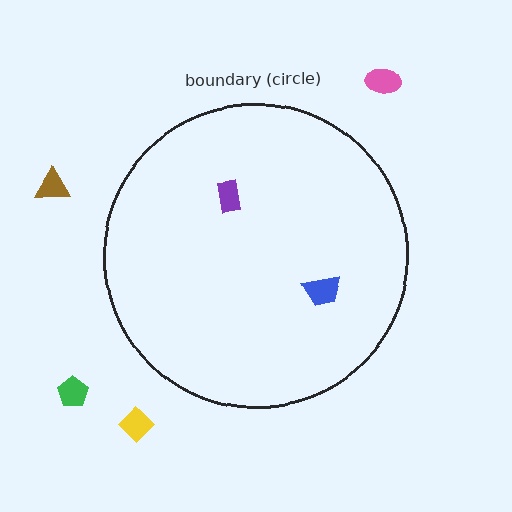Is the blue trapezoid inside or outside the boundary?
Inside.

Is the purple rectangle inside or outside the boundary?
Inside.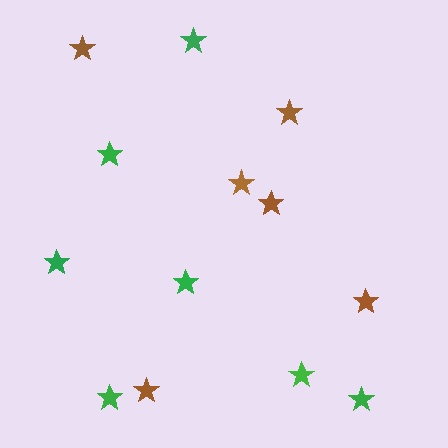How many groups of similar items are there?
There are 2 groups: one group of brown stars (6) and one group of green stars (7).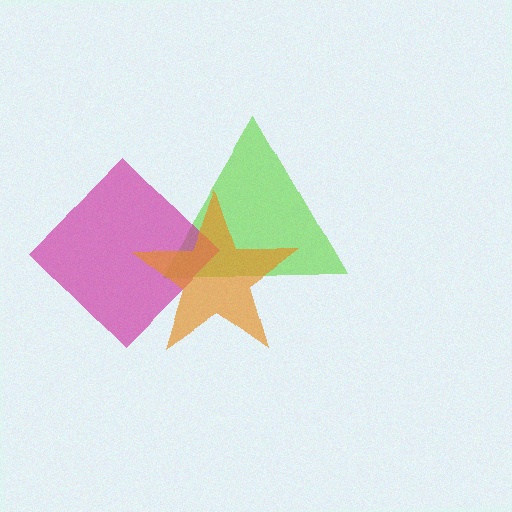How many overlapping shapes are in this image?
There are 3 overlapping shapes in the image.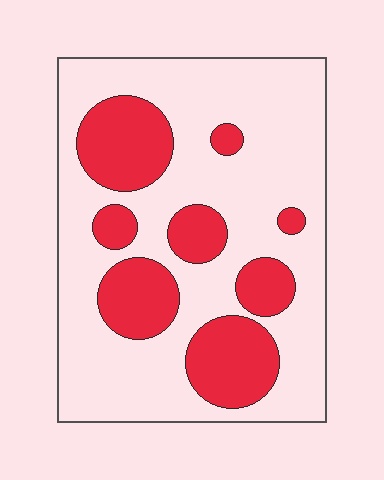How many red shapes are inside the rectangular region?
8.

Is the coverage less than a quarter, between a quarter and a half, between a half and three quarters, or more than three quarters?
Between a quarter and a half.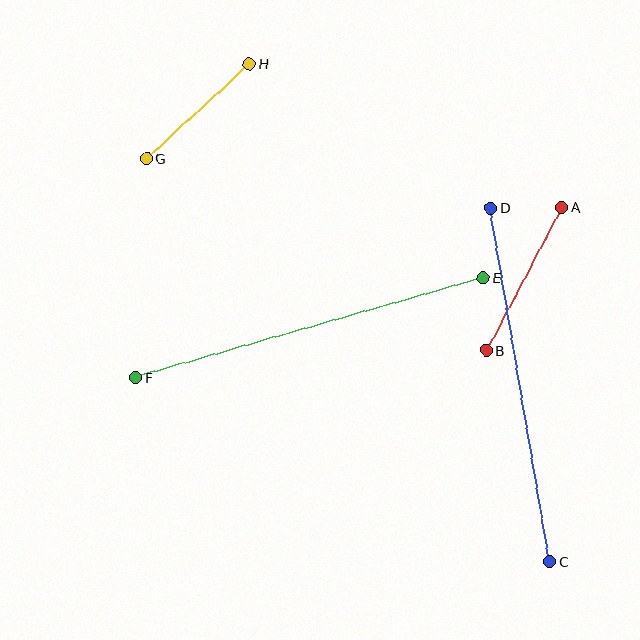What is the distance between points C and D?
The distance is approximately 358 pixels.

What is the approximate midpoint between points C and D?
The midpoint is at approximately (520, 385) pixels.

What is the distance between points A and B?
The distance is approximately 161 pixels.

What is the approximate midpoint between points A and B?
The midpoint is at approximately (524, 279) pixels.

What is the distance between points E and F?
The distance is approximately 362 pixels.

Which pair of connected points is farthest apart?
Points E and F are farthest apart.